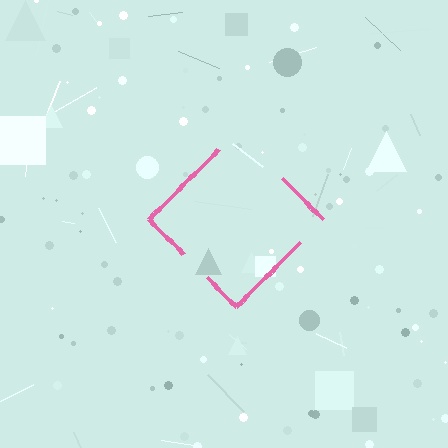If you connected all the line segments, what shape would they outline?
They would outline a diamond.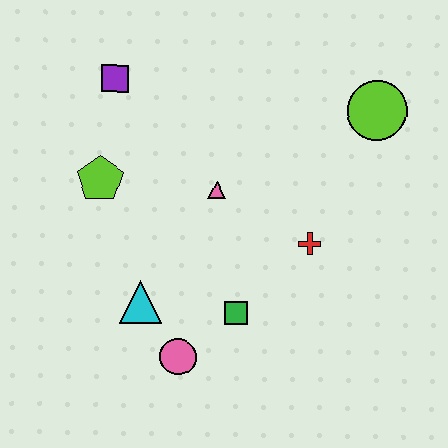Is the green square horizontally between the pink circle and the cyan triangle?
No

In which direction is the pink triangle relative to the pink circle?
The pink triangle is above the pink circle.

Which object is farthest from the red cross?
The purple square is farthest from the red cross.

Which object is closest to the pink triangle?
The red cross is closest to the pink triangle.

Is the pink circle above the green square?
No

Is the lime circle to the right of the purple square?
Yes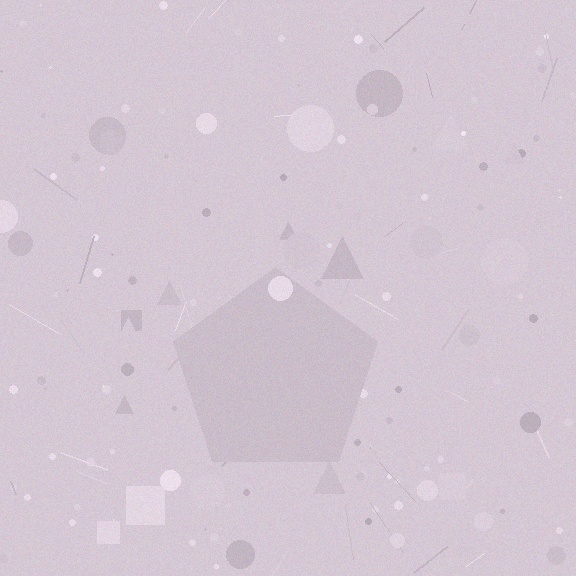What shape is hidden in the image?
A pentagon is hidden in the image.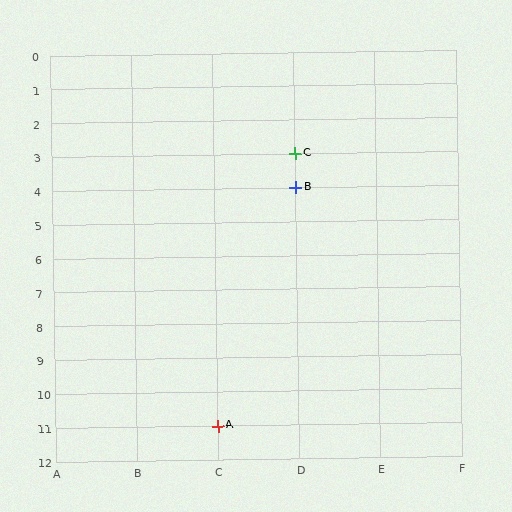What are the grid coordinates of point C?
Point C is at grid coordinates (D, 3).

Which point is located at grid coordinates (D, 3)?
Point C is at (D, 3).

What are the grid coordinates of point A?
Point A is at grid coordinates (C, 11).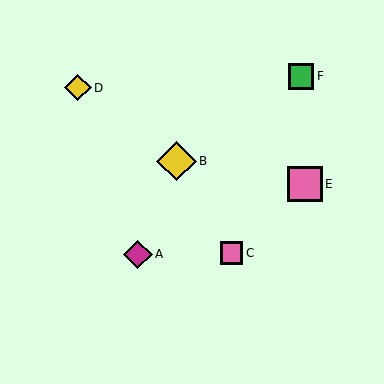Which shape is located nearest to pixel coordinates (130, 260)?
The magenta diamond (labeled A) at (138, 254) is nearest to that location.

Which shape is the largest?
The yellow diamond (labeled B) is the largest.